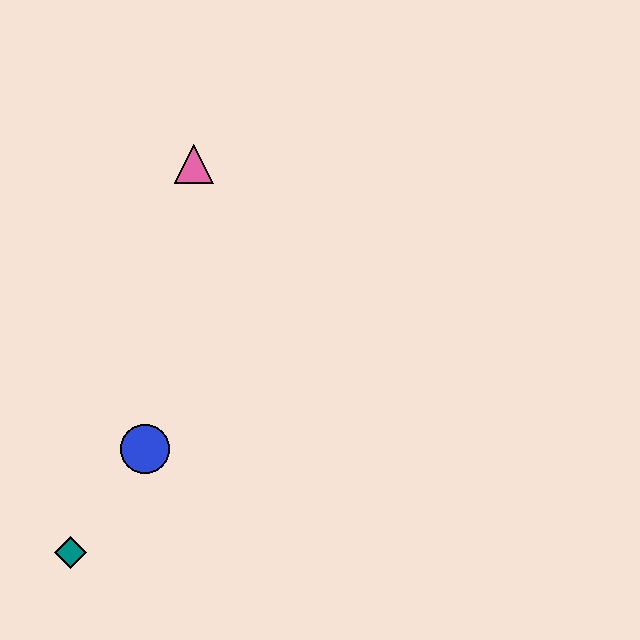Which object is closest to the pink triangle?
The blue circle is closest to the pink triangle.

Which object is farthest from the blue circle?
The pink triangle is farthest from the blue circle.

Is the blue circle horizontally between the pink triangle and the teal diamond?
Yes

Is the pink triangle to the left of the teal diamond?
No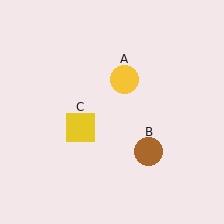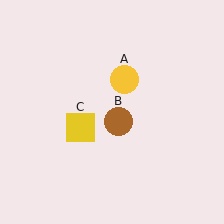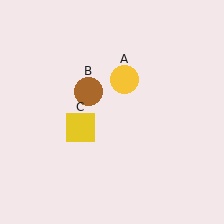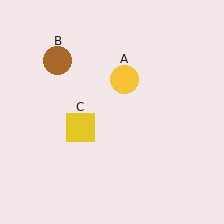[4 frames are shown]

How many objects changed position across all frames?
1 object changed position: brown circle (object B).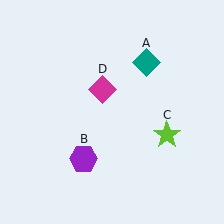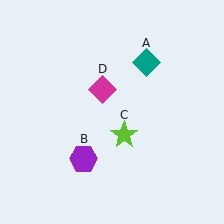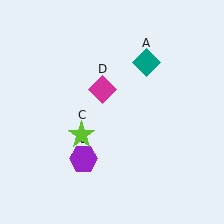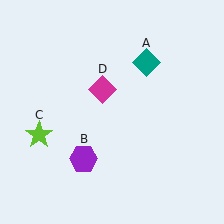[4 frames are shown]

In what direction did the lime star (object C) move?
The lime star (object C) moved left.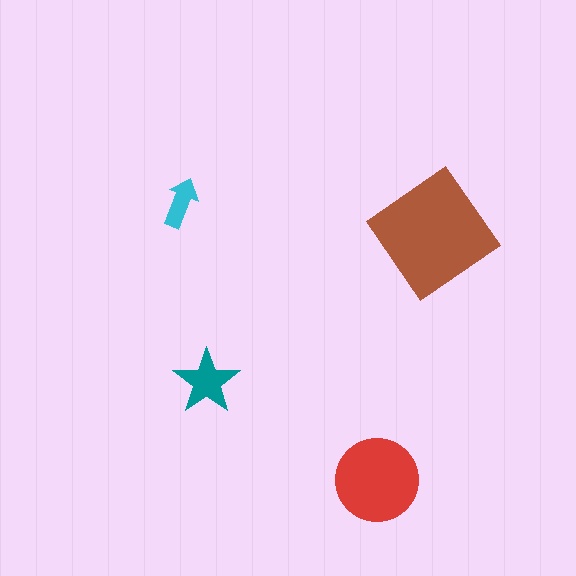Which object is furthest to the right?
The brown diamond is rightmost.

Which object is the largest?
The brown diamond.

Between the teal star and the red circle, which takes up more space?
The red circle.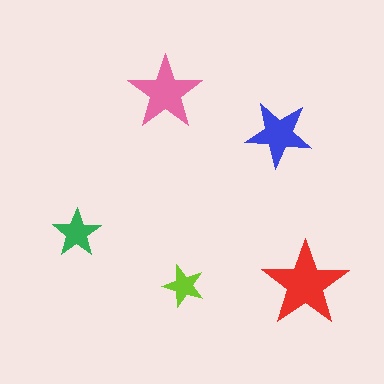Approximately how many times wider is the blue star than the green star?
About 1.5 times wider.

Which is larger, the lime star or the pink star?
The pink one.